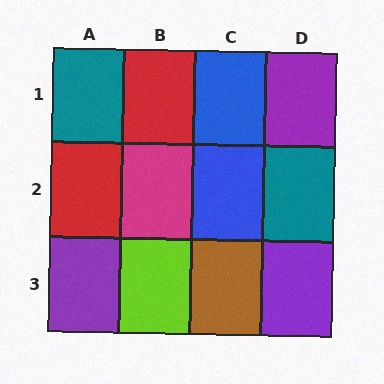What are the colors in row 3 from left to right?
Purple, lime, brown, purple.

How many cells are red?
2 cells are red.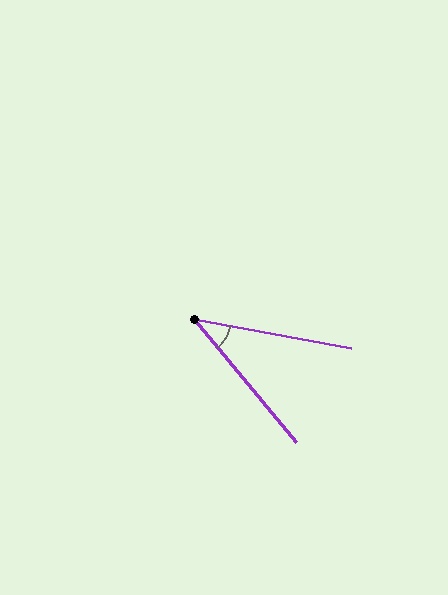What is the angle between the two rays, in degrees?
Approximately 40 degrees.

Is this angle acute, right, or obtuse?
It is acute.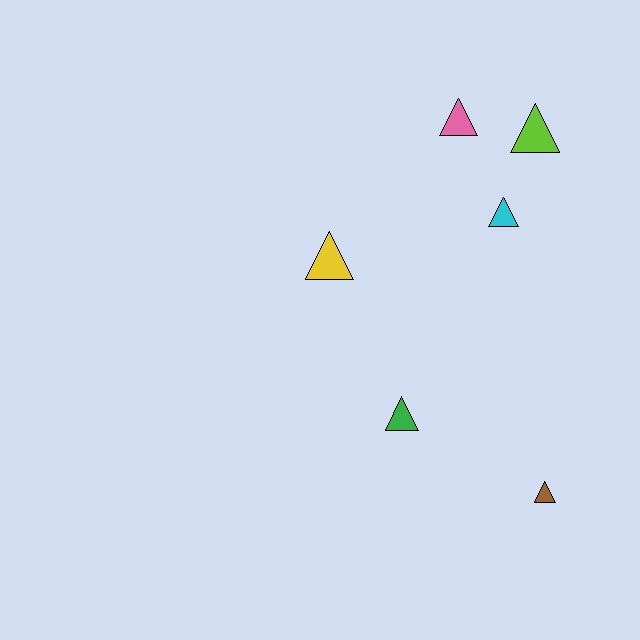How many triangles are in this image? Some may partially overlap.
There are 6 triangles.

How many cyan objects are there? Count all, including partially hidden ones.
There is 1 cyan object.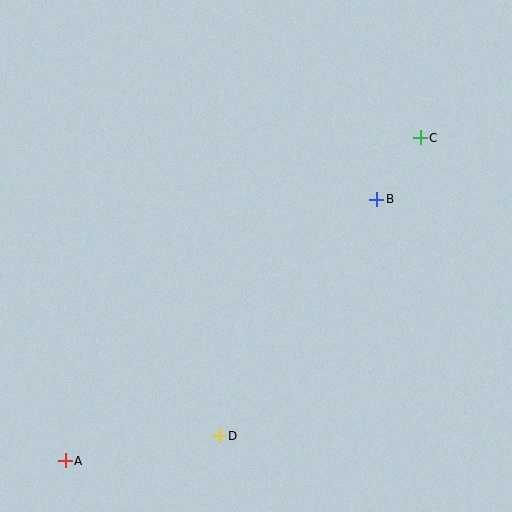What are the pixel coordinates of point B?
Point B is at (377, 199).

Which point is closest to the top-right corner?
Point C is closest to the top-right corner.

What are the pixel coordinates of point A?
Point A is at (65, 461).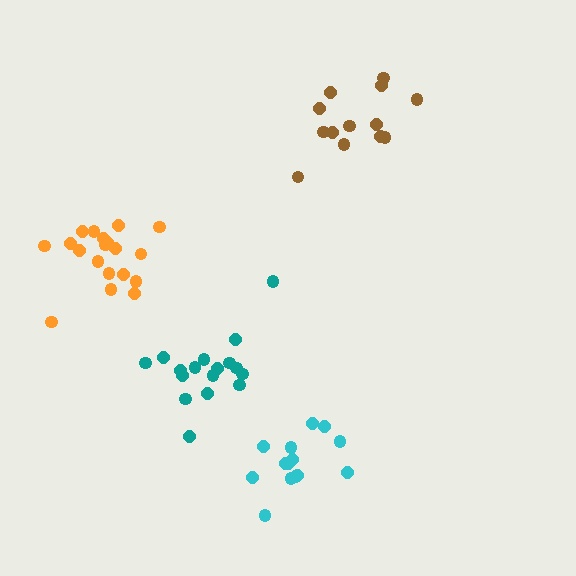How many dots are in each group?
Group 1: 17 dots, Group 2: 13 dots, Group 3: 19 dots, Group 4: 15 dots (64 total).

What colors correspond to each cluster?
The clusters are colored: teal, brown, orange, cyan.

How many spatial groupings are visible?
There are 4 spatial groupings.